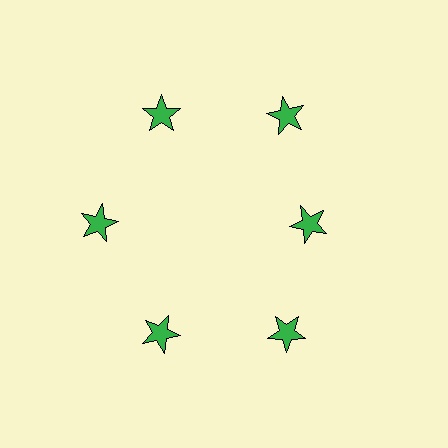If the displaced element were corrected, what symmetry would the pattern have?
It would have 6-fold rotational symmetry — the pattern would map onto itself every 60 degrees.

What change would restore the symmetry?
The symmetry would be restored by moving it outward, back onto the ring so that all 6 stars sit at equal angles and equal distance from the center.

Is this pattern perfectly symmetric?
No. The 6 green stars are arranged in a ring, but one element near the 3 o'clock position is pulled inward toward the center, breaking the 6-fold rotational symmetry.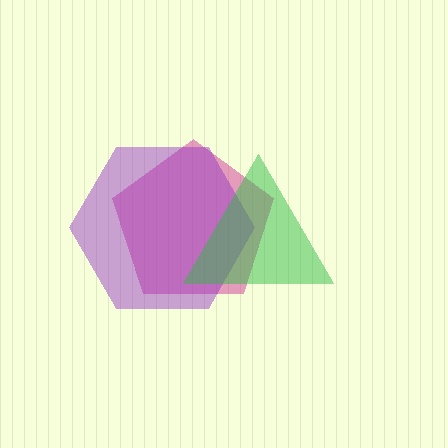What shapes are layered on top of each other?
The layered shapes are: a magenta pentagon, a purple hexagon, a green triangle.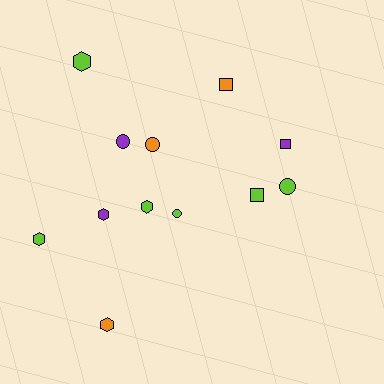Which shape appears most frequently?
Hexagon, with 5 objects.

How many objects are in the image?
There are 12 objects.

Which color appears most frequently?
Lime, with 6 objects.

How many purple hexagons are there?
There is 1 purple hexagon.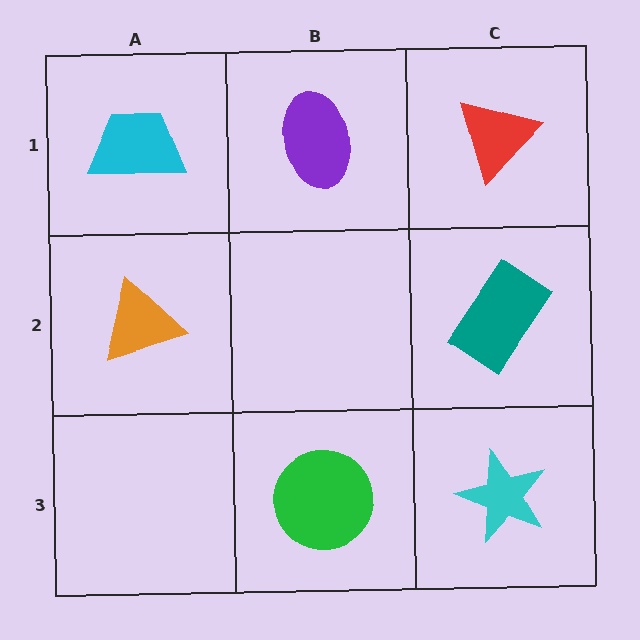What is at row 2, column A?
An orange triangle.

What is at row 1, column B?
A purple ellipse.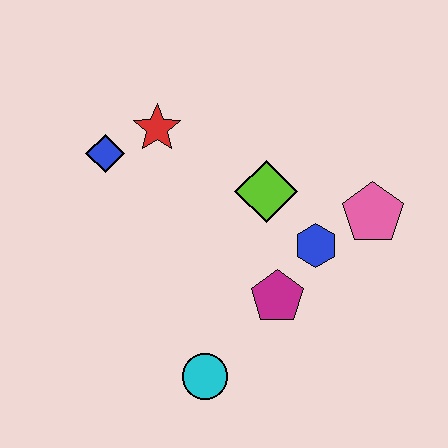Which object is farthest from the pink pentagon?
The blue diamond is farthest from the pink pentagon.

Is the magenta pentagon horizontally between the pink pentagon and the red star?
Yes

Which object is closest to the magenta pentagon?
The blue hexagon is closest to the magenta pentagon.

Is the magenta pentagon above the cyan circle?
Yes